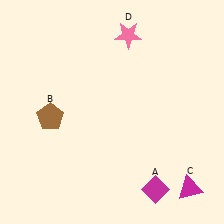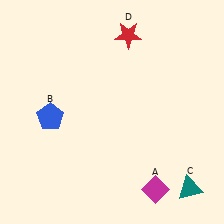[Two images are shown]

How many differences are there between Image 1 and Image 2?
There are 3 differences between the two images.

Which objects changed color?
B changed from brown to blue. C changed from magenta to teal. D changed from pink to red.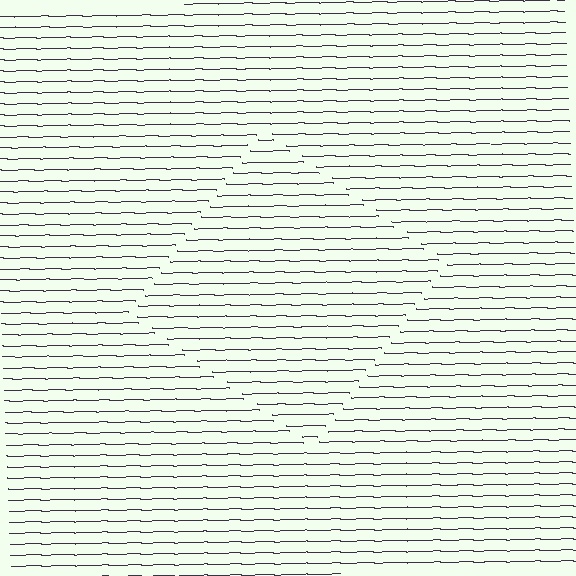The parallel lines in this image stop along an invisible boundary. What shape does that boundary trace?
An illusory square. The interior of the shape contains the same grating, shifted by half a period — the contour is defined by the phase discontinuity where line-ends from the inner and outer gratings abut.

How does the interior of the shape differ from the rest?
The interior of the shape contains the same grating, shifted by half a period — the contour is defined by the phase discontinuity where line-ends from the inner and outer gratings abut.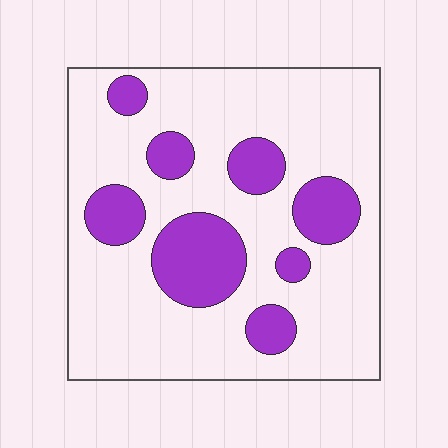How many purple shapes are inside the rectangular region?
8.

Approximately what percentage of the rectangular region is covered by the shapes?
Approximately 25%.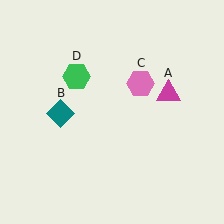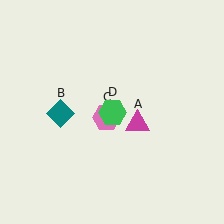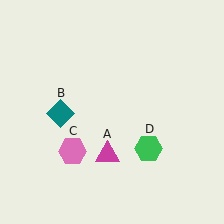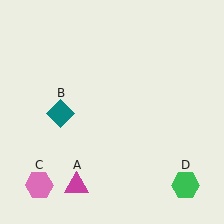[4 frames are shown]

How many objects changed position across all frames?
3 objects changed position: magenta triangle (object A), pink hexagon (object C), green hexagon (object D).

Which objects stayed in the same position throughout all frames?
Teal diamond (object B) remained stationary.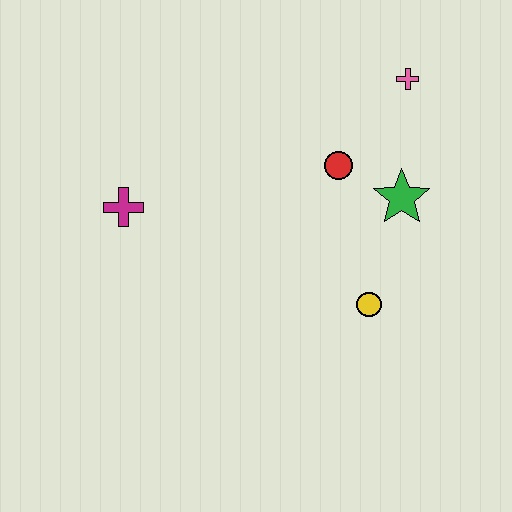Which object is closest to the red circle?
The green star is closest to the red circle.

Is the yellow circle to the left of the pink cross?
Yes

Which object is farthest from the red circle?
The magenta cross is farthest from the red circle.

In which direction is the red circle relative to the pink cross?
The red circle is below the pink cross.